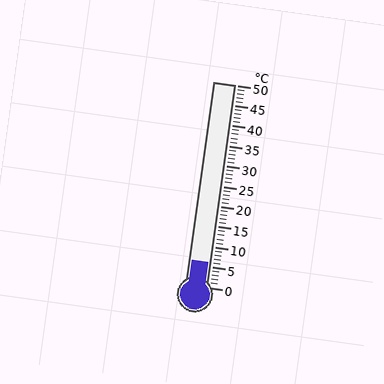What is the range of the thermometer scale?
The thermometer scale ranges from 0°C to 50°C.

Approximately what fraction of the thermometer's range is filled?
The thermometer is filled to approximately 10% of its range.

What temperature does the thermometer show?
The thermometer shows approximately 6°C.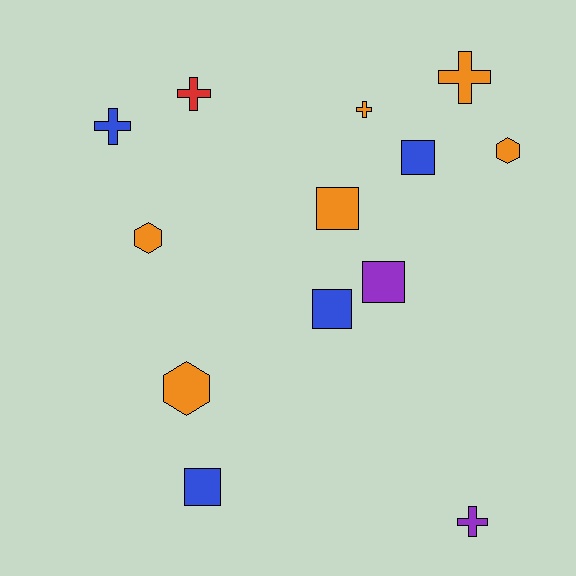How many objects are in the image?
There are 13 objects.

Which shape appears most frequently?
Cross, with 5 objects.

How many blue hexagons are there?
There are no blue hexagons.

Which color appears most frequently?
Orange, with 6 objects.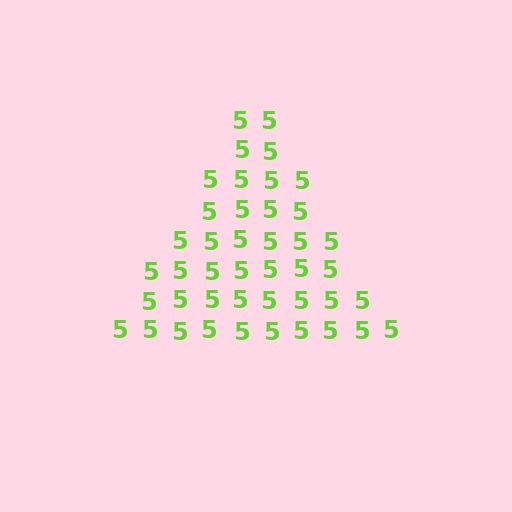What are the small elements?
The small elements are digit 5's.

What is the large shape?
The large shape is a triangle.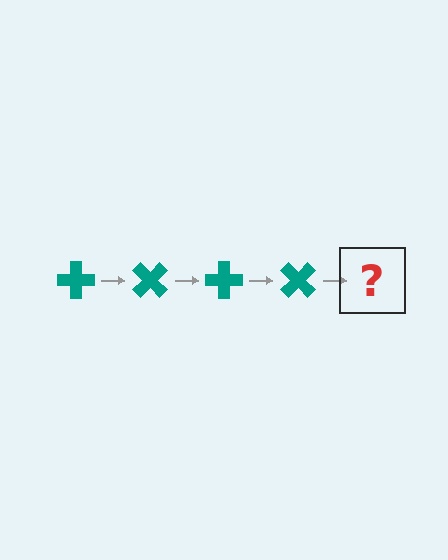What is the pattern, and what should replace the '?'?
The pattern is that the cross rotates 45 degrees each step. The '?' should be a teal cross rotated 180 degrees.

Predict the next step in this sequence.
The next step is a teal cross rotated 180 degrees.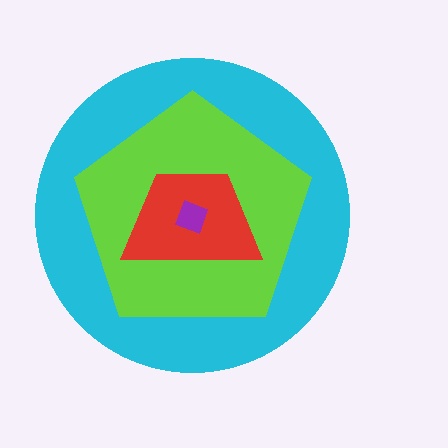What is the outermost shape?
The cyan circle.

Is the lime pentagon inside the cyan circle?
Yes.